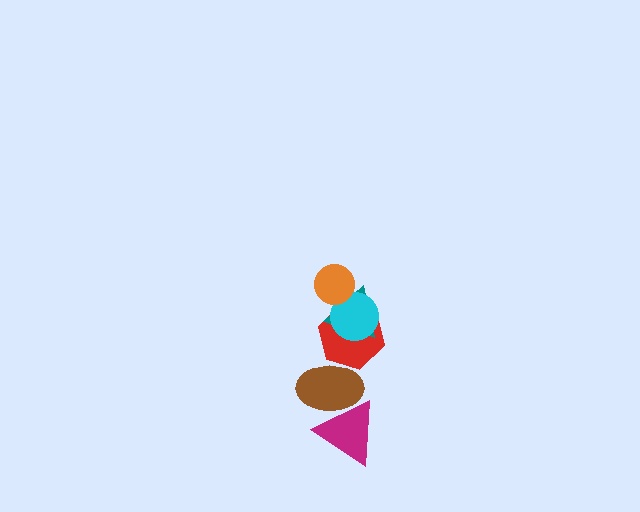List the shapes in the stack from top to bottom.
From top to bottom: the orange circle, the cyan circle, the teal triangle, the red hexagon, the brown ellipse, the magenta triangle.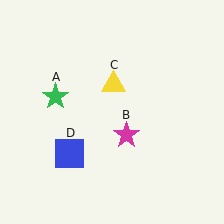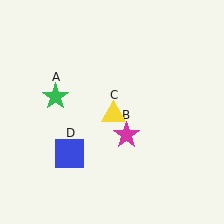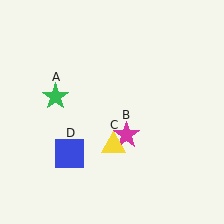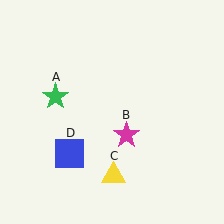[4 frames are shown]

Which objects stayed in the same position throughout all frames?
Green star (object A) and magenta star (object B) and blue square (object D) remained stationary.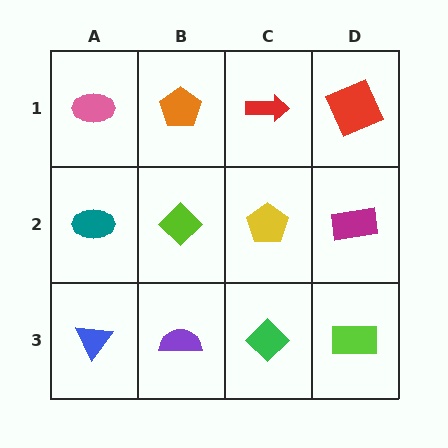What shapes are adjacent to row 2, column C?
A red arrow (row 1, column C), a green diamond (row 3, column C), a lime diamond (row 2, column B), a magenta rectangle (row 2, column D).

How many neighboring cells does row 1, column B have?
3.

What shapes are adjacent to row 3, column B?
A lime diamond (row 2, column B), a blue triangle (row 3, column A), a green diamond (row 3, column C).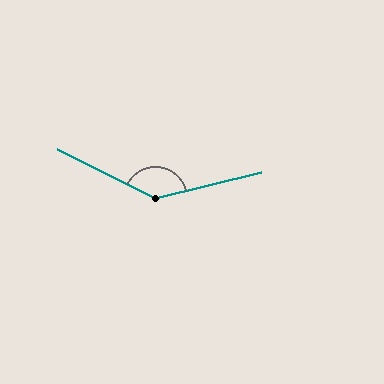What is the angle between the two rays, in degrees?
Approximately 140 degrees.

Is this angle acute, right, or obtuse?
It is obtuse.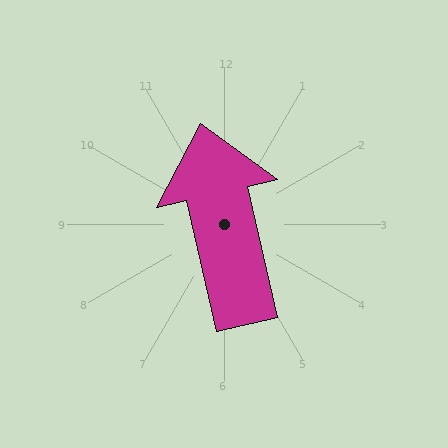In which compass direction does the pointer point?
North.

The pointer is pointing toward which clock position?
Roughly 12 o'clock.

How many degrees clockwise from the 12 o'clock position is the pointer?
Approximately 347 degrees.